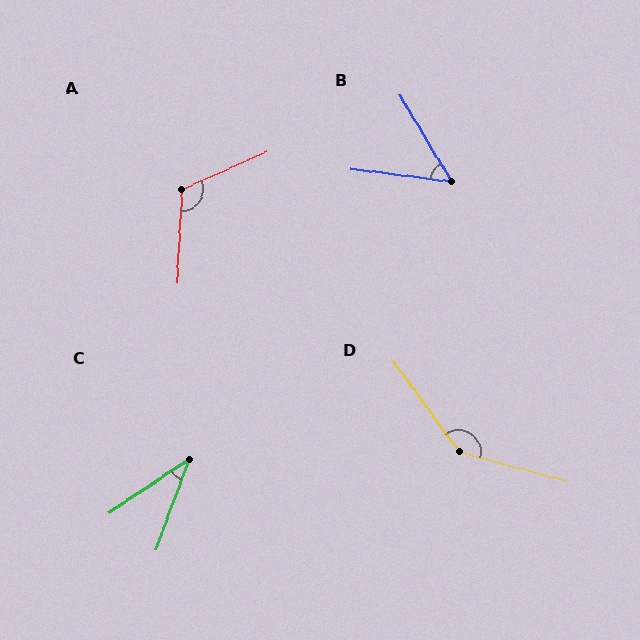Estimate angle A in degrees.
Approximately 117 degrees.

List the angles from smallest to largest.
C (36°), B (52°), A (117°), D (142°).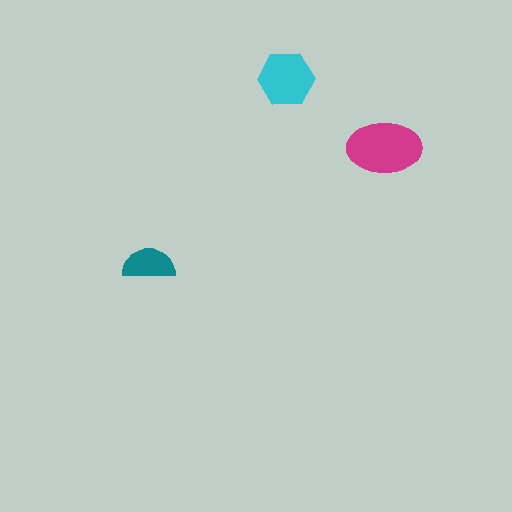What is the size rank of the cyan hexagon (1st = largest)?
2nd.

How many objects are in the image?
There are 3 objects in the image.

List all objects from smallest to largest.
The teal semicircle, the cyan hexagon, the magenta ellipse.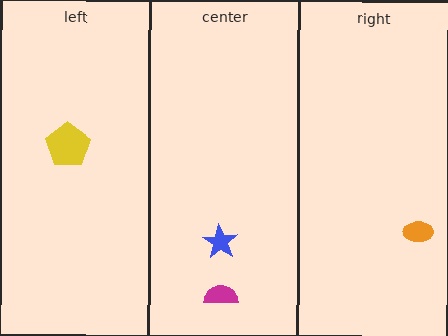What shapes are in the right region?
The orange ellipse.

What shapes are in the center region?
The blue star, the magenta semicircle.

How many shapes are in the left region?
1.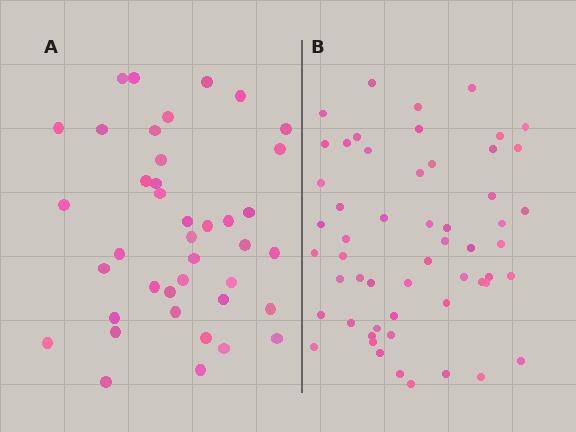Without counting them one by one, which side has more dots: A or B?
Region B (the right region) has more dots.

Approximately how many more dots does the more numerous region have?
Region B has approximately 15 more dots than region A.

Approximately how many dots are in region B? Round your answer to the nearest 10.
About 60 dots. (The exact count is 55, which rounds to 60.)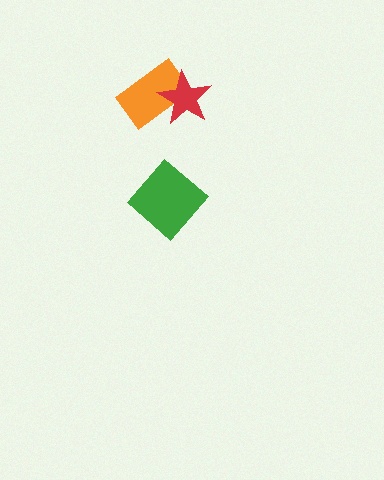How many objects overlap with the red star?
1 object overlaps with the red star.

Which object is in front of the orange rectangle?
The red star is in front of the orange rectangle.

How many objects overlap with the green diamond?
0 objects overlap with the green diamond.